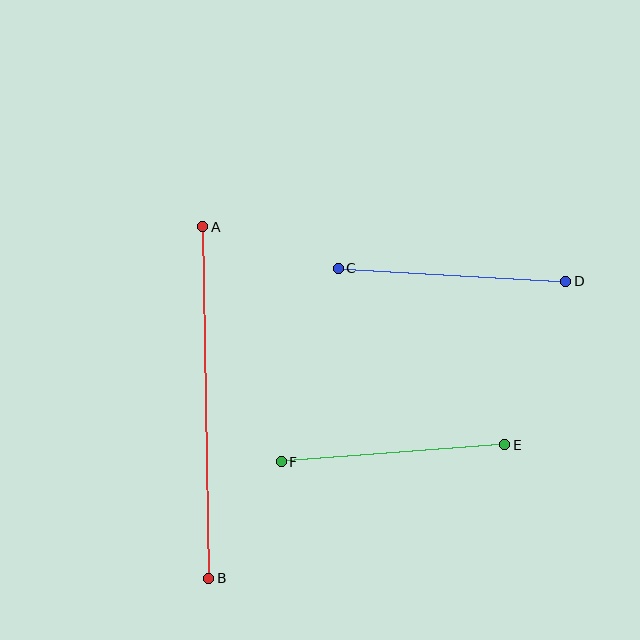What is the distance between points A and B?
The distance is approximately 352 pixels.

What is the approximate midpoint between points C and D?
The midpoint is at approximately (452, 275) pixels.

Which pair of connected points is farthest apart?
Points A and B are farthest apart.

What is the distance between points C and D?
The distance is approximately 228 pixels.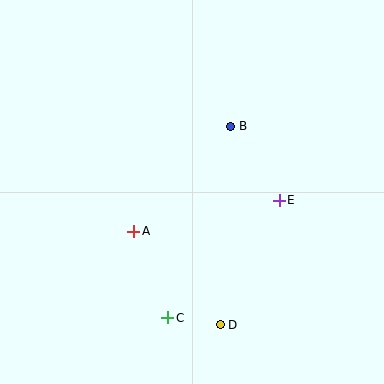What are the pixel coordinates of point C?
Point C is at (168, 318).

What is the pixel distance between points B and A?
The distance between B and A is 143 pixels.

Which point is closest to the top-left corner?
Point B is closest to the top-left corner.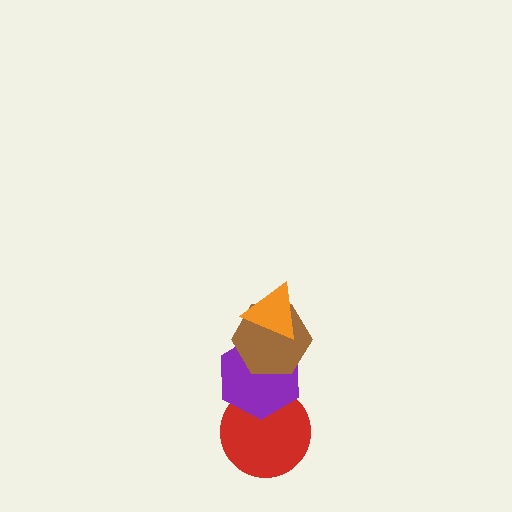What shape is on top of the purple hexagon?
The brown hexagon is on top of the purple hexagon.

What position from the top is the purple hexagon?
The purple hexagon is 3rd from the top.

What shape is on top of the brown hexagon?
The orange triangle is on top of the brown hexagon.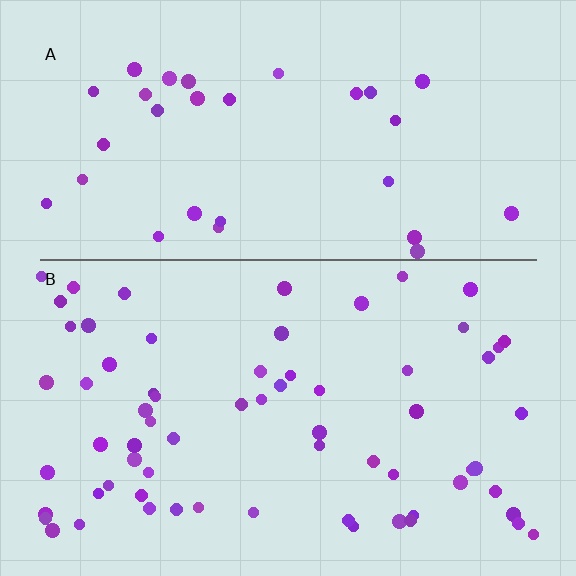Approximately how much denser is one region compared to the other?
Approximately 2.1× — region B over region A.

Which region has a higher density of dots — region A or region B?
B (the bottom).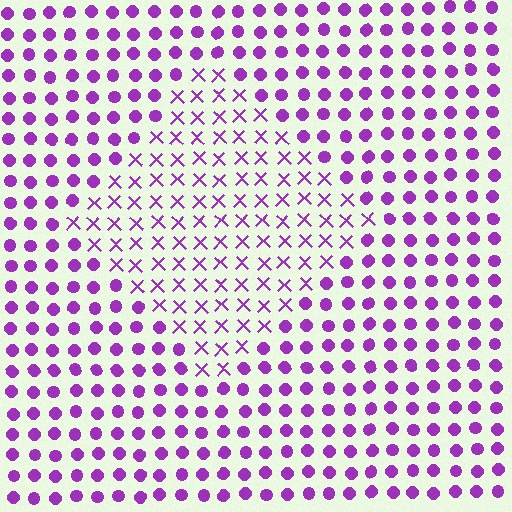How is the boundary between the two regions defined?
The boundary is defined by a change in element shape: X marks inside vs. circles outside. All elements share the same color and spacing.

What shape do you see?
I see a diamond.